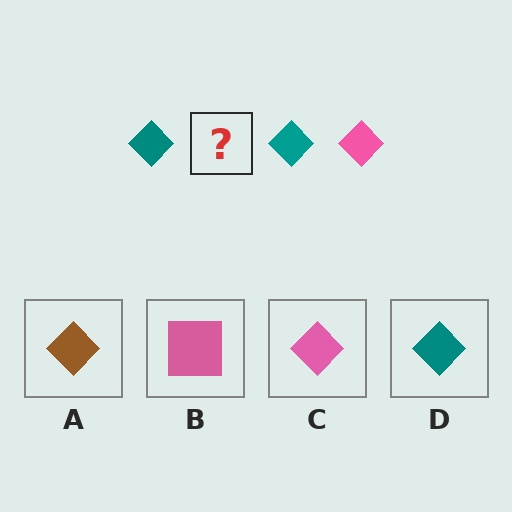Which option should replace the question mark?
Option C.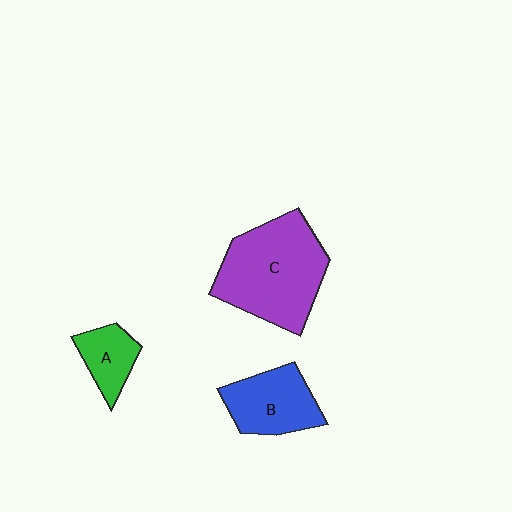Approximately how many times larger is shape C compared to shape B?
Approximately 1.8 times.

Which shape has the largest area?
Shape C (purple).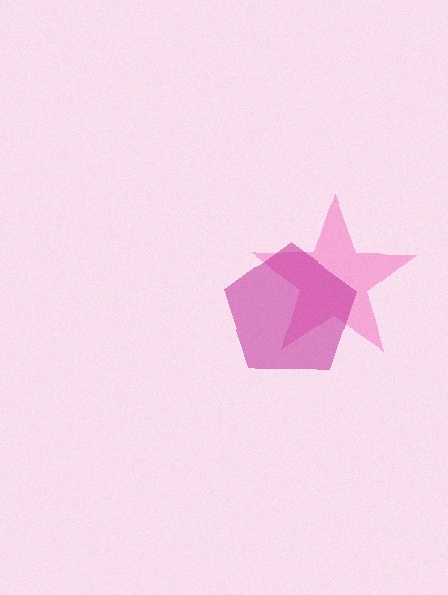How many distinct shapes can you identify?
There are 2 distinct shapes: a pink star, a magenta pentagon.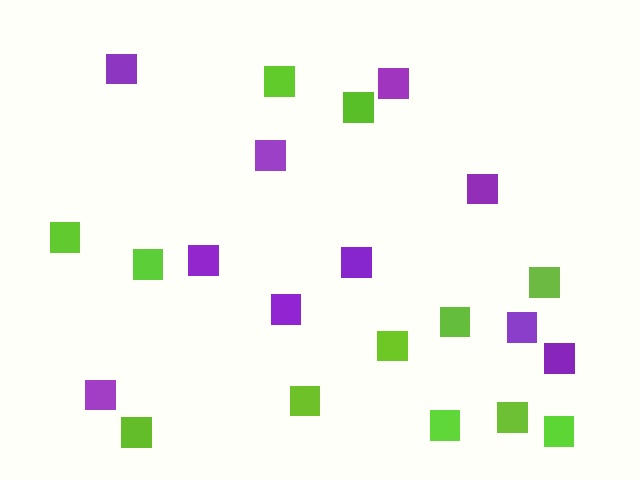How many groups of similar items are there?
There are 2 groups: one group of purple squares (10) and one group of lime squares (12).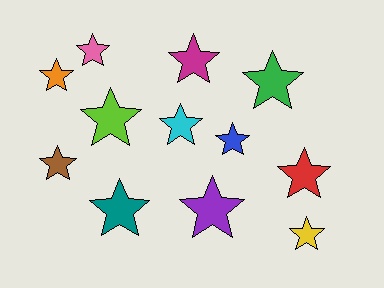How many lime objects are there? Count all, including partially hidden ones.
There is 1 lime object.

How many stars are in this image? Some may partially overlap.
There are 12 stars.